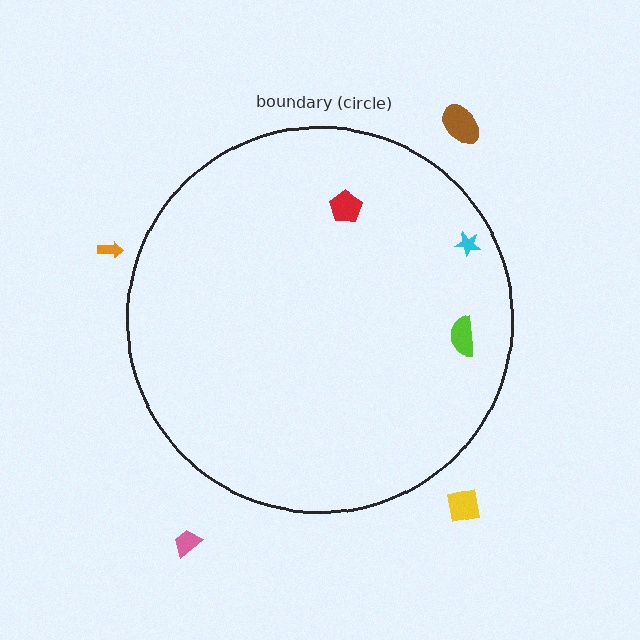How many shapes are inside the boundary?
3 inside, 4 outside.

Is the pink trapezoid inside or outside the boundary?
Outside.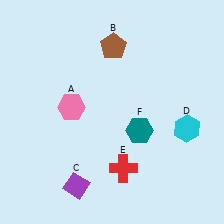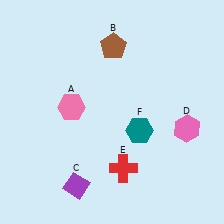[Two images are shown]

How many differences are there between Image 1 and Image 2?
There is 1 difference between the two images.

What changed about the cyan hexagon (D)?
In Image 1, D is cyan. In Image 2, it changed to pink.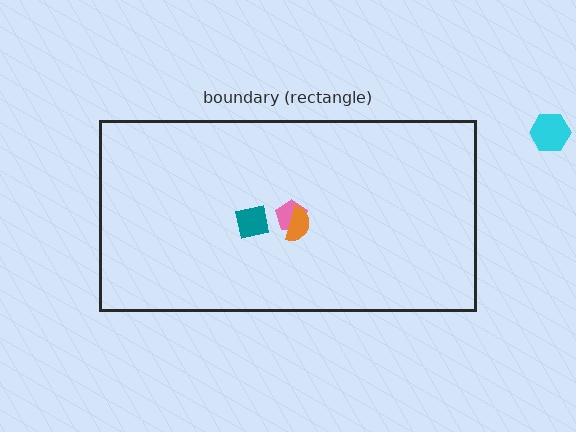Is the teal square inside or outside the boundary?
Inside.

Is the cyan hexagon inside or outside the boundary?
Outside.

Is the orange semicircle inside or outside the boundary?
Inside.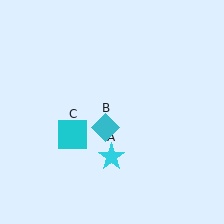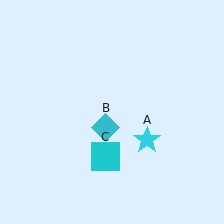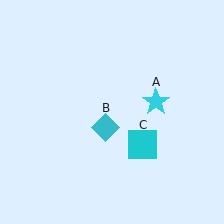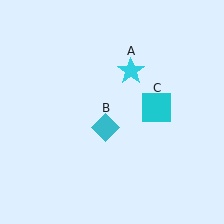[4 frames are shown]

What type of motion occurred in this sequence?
The cyan star (object A), cyan square (object C) rotated counterclockwise around the center of the scene.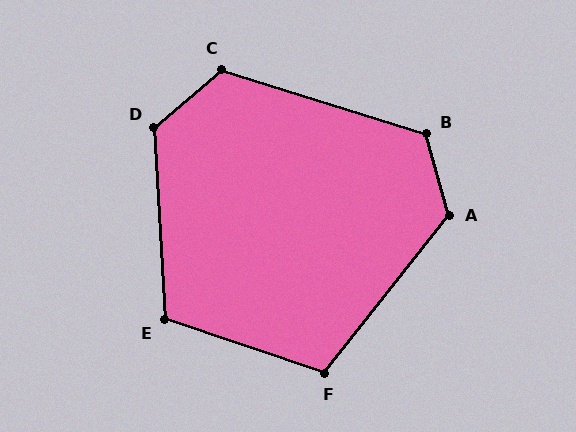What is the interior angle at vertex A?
Approximately 126 degrees (obtuse).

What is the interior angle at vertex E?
Approximately 112 degrees (obtuse).